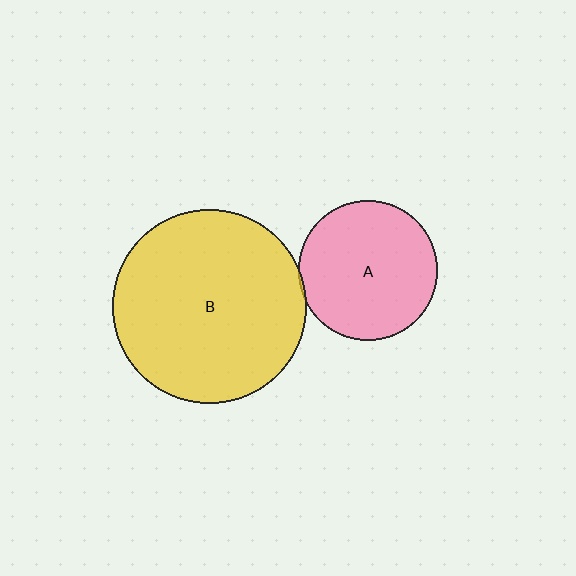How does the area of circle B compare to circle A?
Approximately 1.9 times.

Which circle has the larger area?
Circle B (yellow).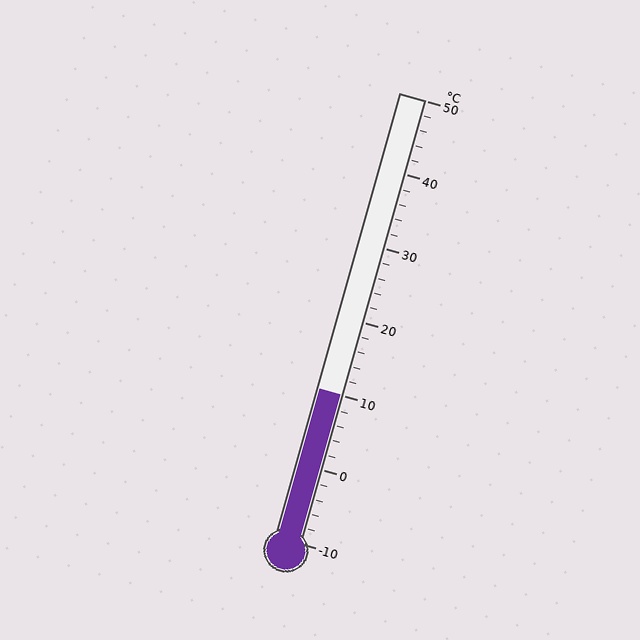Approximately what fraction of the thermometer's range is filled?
The thermometer is filled to approximately 35% of its range.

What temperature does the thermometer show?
The thermometer shows approximately 10°C.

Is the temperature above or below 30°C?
The temperature is below 30°C.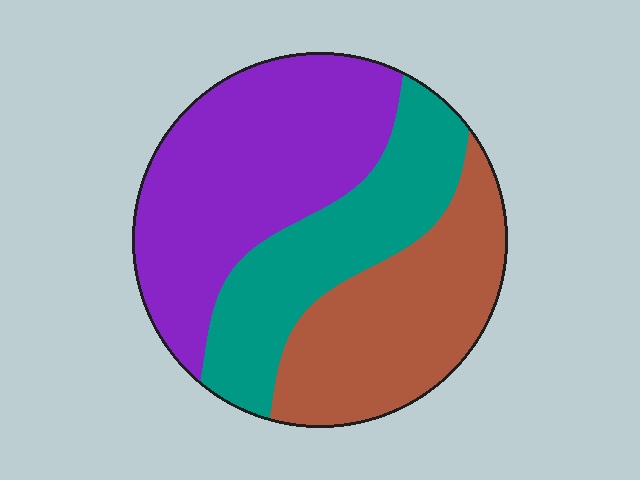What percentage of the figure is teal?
Teal covers about 30% of the figure.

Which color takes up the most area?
Purple, at roughly 40%.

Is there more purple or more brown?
Purple.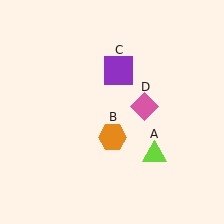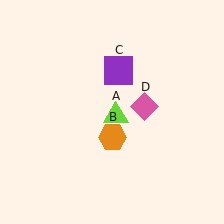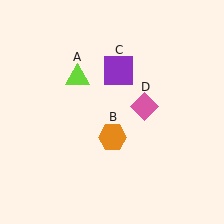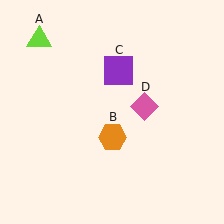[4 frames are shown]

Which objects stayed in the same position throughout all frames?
Orange hexagon (object B) and purple square (object C) and pink diamond (object D) remained stationary.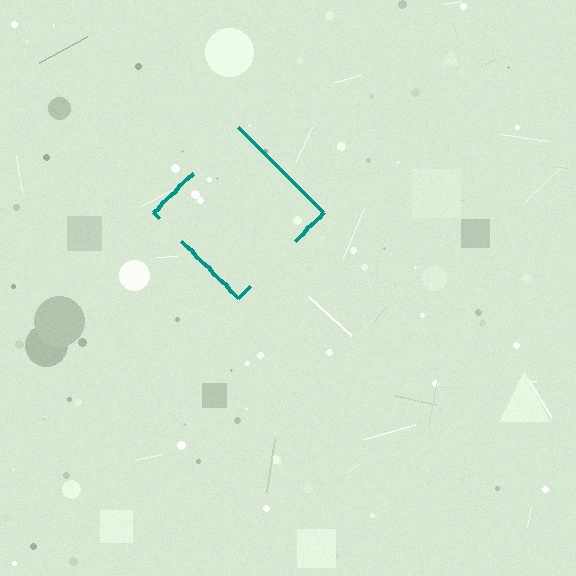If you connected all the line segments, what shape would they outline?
They would outline a diamond.